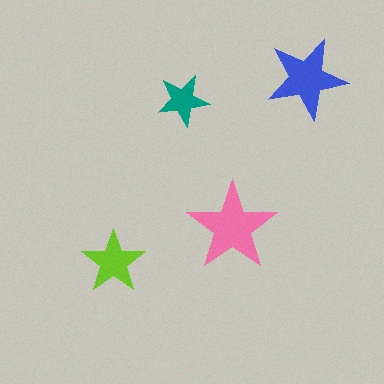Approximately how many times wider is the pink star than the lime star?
About 1.5 times wider.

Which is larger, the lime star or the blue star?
The blue one.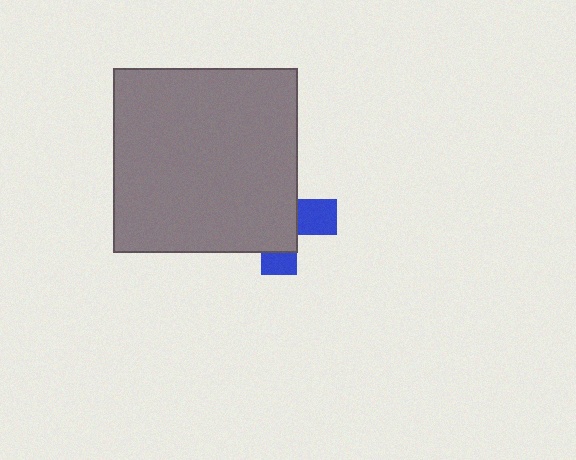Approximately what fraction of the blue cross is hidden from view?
Roughly 69% of the blue cross is hidden behind the gray square.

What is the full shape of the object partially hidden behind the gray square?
The partially hidden object is a blue cross.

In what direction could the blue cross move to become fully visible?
The blue cross could move right. That would shift it out from behind the gray square entirely.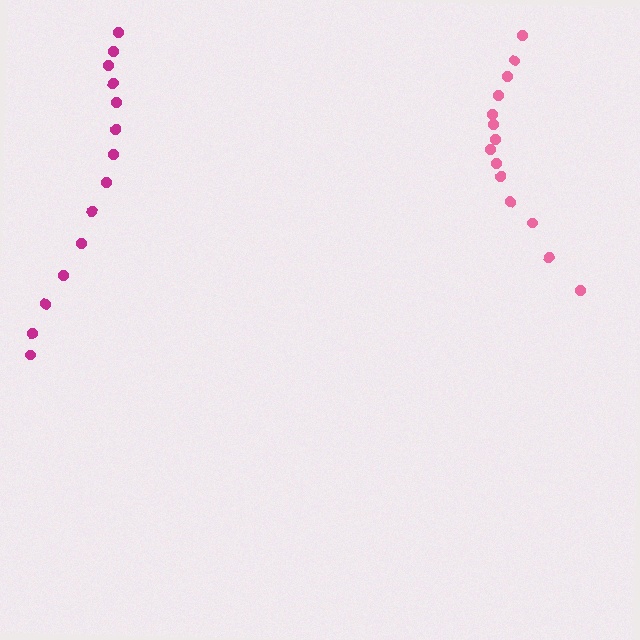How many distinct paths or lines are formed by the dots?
There are 2 distinct paths.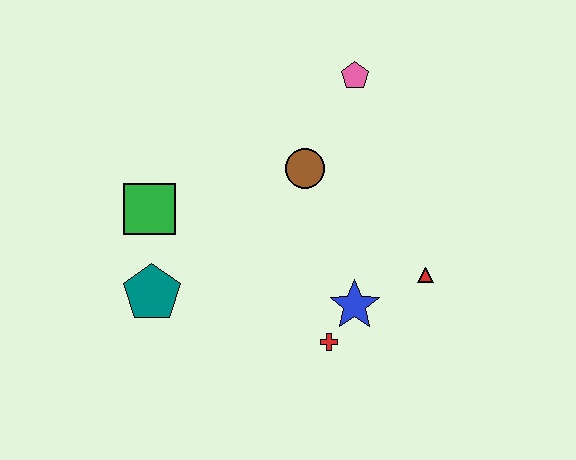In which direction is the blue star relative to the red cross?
The blue star is above the red cross.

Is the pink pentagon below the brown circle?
No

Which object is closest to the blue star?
The red cross is closest to the blue star.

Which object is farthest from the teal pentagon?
The pink pentagon is farthest from the teal pentagon.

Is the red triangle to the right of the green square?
Yes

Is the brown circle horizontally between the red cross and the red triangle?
No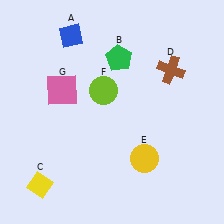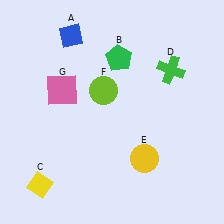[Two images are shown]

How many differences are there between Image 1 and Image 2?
There is 1 difference between the two images.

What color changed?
The cross (D) changed from brown in Image 1 to green in Image 2.